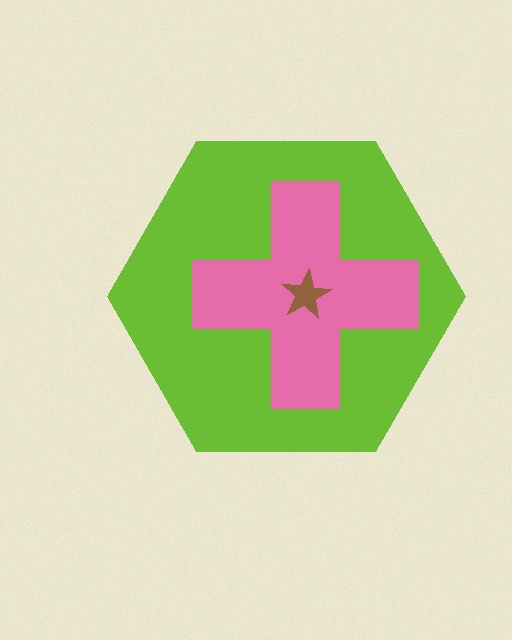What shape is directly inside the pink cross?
The brown star.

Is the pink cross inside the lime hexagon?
Yes.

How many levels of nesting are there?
3.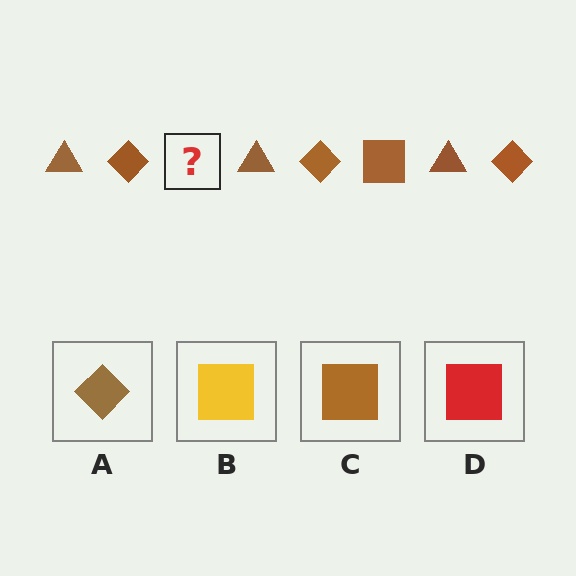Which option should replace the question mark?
Option C.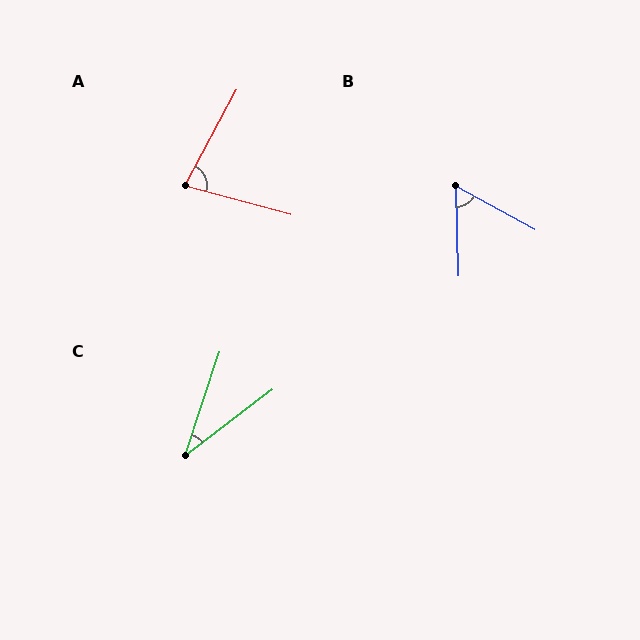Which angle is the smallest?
C, at approximately 35 degrees.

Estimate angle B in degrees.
Approximately 60 degrees.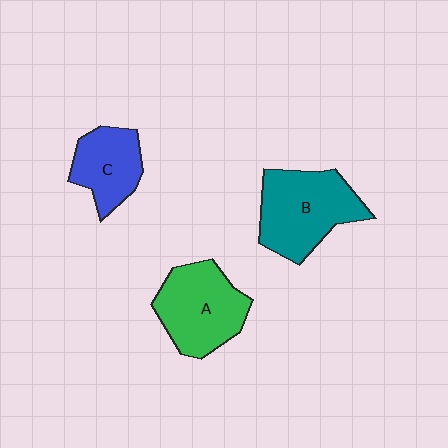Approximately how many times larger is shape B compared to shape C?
Approximately 1.5 times.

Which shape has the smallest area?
Shape C (blue).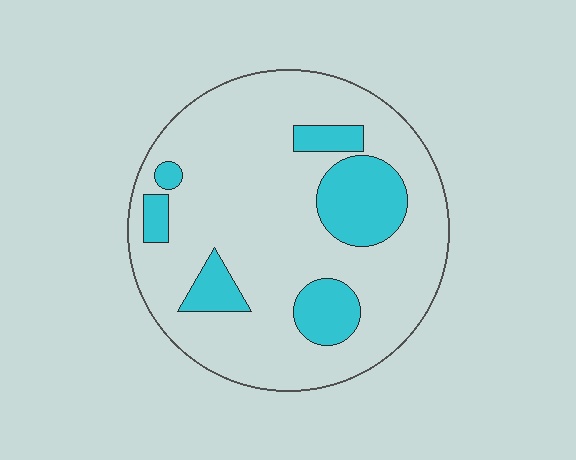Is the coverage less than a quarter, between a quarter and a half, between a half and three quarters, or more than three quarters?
Less than a quarter.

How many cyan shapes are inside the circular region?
6.